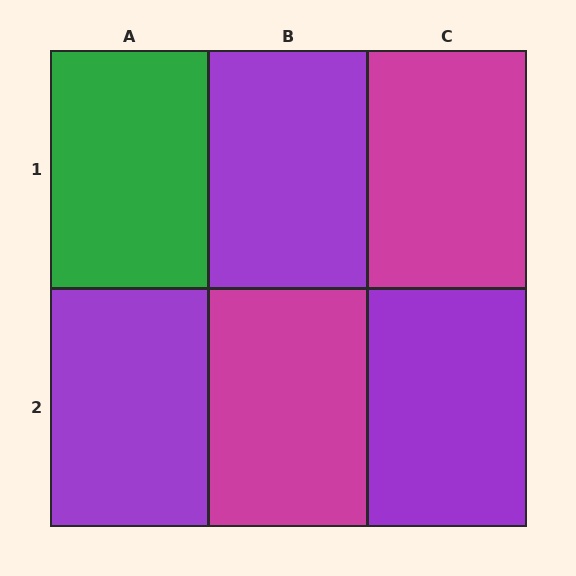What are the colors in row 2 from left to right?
Purple, magenta, purple.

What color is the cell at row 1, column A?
Green.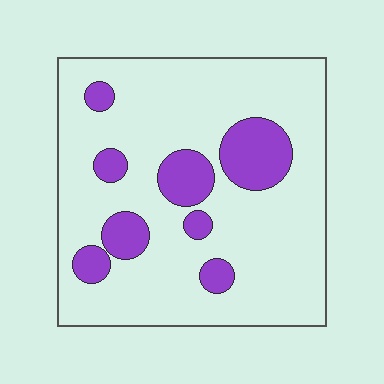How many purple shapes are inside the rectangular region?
8.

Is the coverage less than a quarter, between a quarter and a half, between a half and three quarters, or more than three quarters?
Less than a quarter.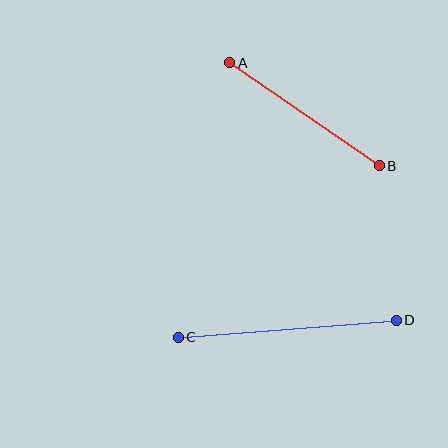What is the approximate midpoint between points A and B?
The midpoint is at approximately (305, 114) pixels.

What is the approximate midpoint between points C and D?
The midpoint is at approximately (287, 329) pixels.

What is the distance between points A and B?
The distance is approximately 182 pixels.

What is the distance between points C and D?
The distance is approximately 219 pixels.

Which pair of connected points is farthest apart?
Points C and D are farthest apart.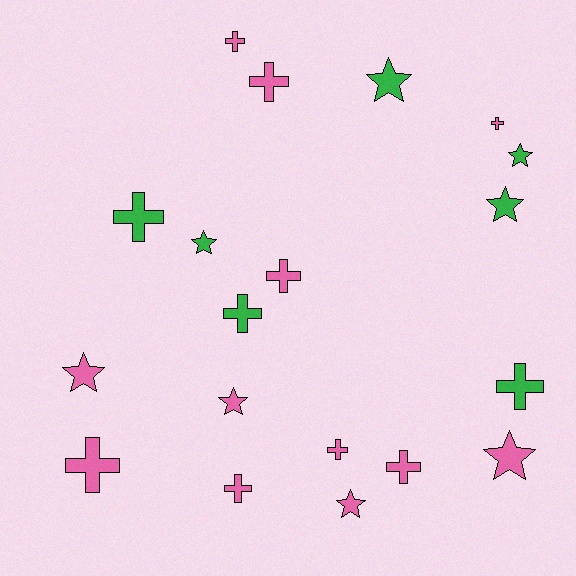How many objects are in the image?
There are 19 objects.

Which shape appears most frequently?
Cross, with 11 objects.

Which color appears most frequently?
Pink, with 12 objects.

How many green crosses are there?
There are 3 green crosses.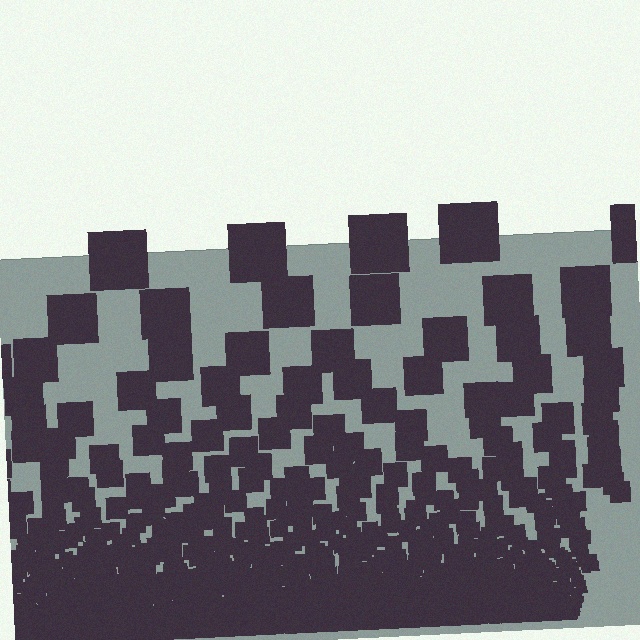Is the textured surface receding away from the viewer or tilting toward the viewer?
The surface appears to tilt toward the viewer. Texture elements get larger and sparser toward the top.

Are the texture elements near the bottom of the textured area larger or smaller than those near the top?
Smaller. The gradient is inverted — elements near the bottom are smaller and denser.